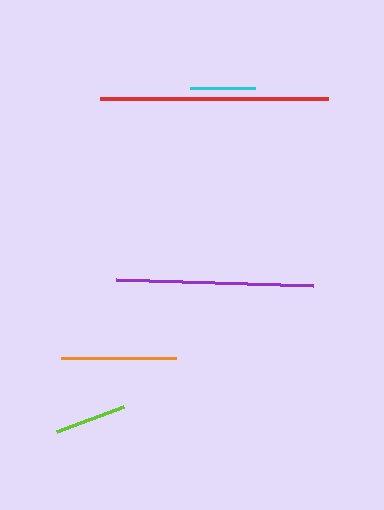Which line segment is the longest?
The red line is the longest at approximately 228 pixels.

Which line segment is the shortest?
The cyan line is the shortest at approximately 65 pixels.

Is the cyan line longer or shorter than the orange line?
The orange line is longer than the cyan line.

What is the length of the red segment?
The red segment is approximately 228 pixels long.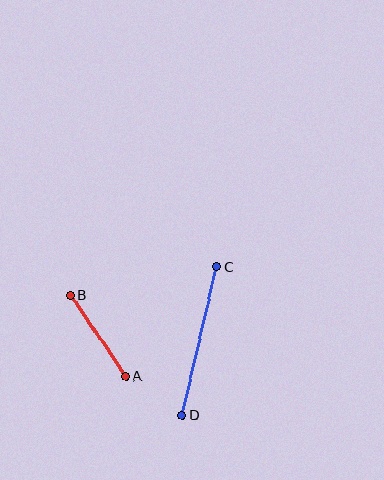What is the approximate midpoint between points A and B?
The midpoint is at approximately (98, 336) pixels.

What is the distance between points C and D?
The distance is approximately 152 pixels.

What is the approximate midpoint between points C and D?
The midpoint is at approximately (199, 341) pixels.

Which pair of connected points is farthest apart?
Points C and D are farthest apart.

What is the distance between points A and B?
The distance is approximately 98 pixels.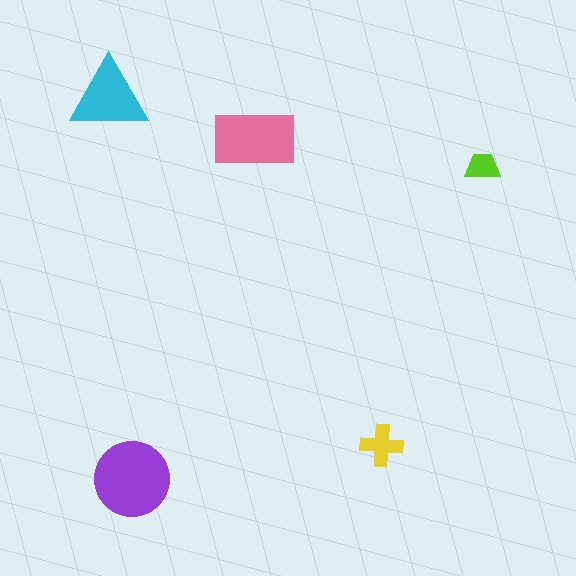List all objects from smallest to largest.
The lime trapezoid, the yellow cross, the cyan triangle, the pink rectangle, the purple circle.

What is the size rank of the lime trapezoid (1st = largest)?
5th.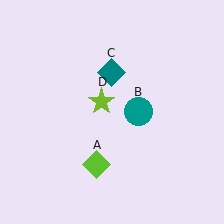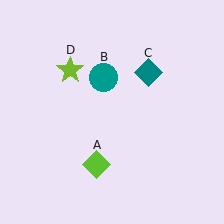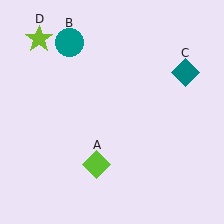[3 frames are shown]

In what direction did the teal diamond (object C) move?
The teal diamond (object C) moved right.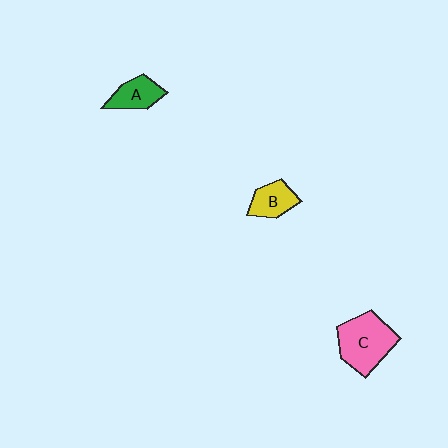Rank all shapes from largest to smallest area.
From largest to smallest: C (pink), A (green), B (yellow).